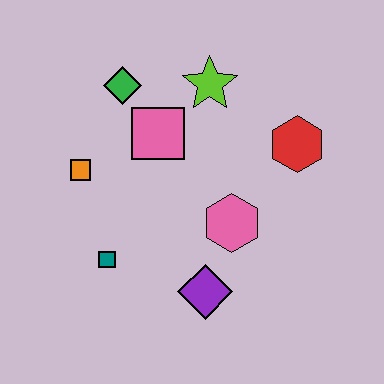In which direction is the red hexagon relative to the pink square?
The red hexagon is to the right of the pink square.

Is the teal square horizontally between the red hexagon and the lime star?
No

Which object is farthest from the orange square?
The red hexagon is farthest from the orange square.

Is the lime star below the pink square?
No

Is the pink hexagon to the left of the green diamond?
No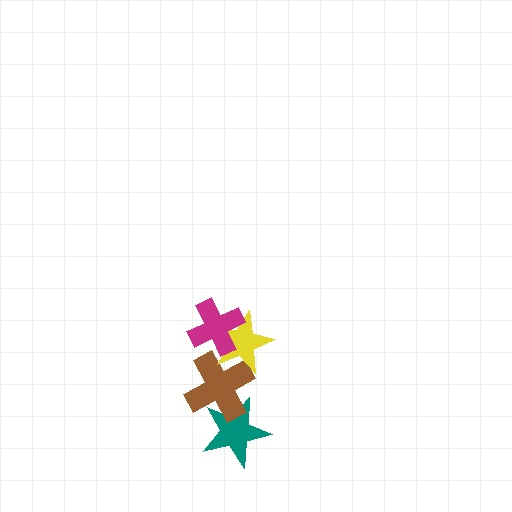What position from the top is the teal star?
The teal star is 4th from the top.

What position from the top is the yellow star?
The yellow star is 2nd from the top.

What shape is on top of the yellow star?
The magenta cross is on top of the yellow star.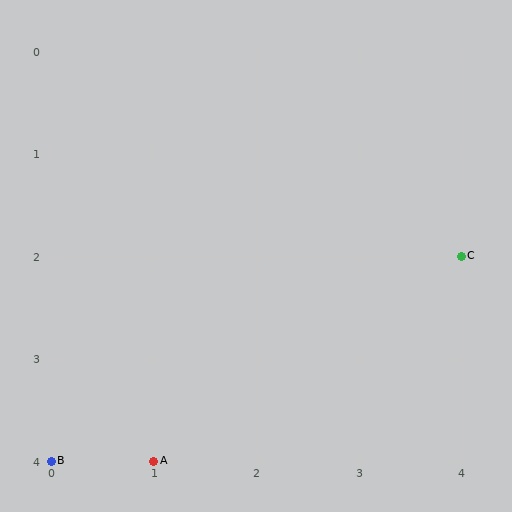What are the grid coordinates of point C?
Point C is at grid coordinates (4, 2).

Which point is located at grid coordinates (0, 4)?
Point B is at (0, 4).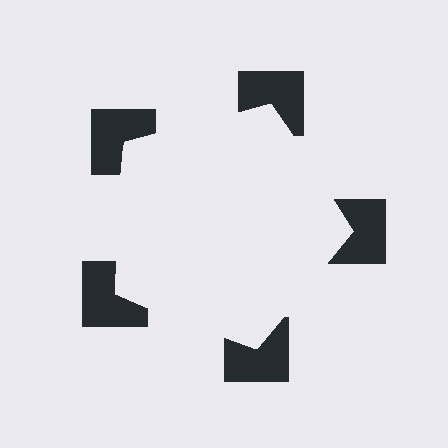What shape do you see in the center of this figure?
An illusory pentagon — its edges are inferred from the aligned wedge cuts in the notched squares, not physically drawn.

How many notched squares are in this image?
There are 5 — one at each vertex of the illusory pentagon.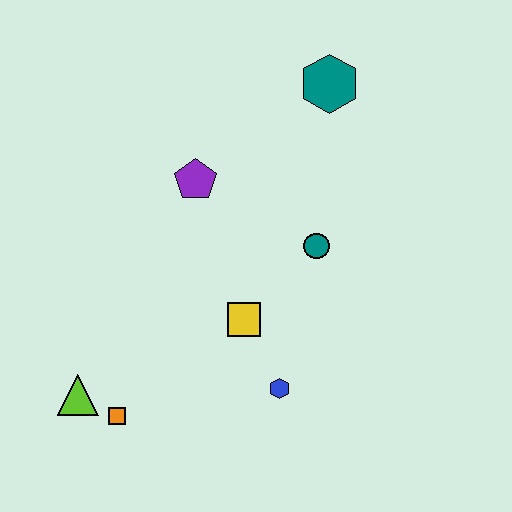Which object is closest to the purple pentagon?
The teal circle is closest to the purple pentagon.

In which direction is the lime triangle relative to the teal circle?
The lime triangle is to the left of the teal circle.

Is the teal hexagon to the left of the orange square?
No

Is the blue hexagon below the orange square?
No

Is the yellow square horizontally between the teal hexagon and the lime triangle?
Yes